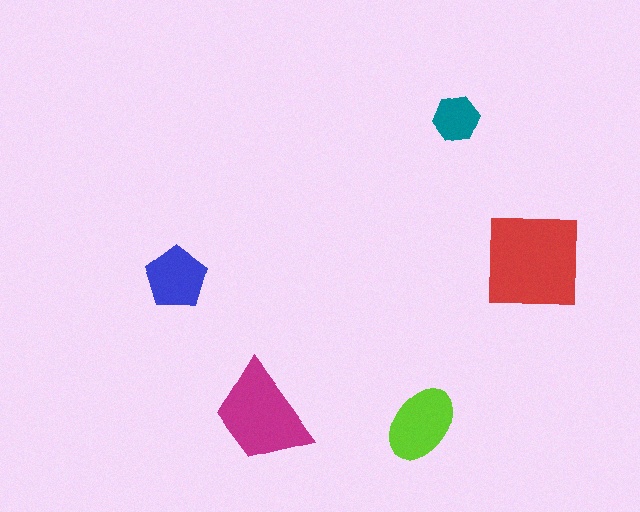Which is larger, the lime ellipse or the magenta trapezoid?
The magenta trapezoid.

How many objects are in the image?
There are 5 objects in the image.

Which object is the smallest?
The teal hexagon.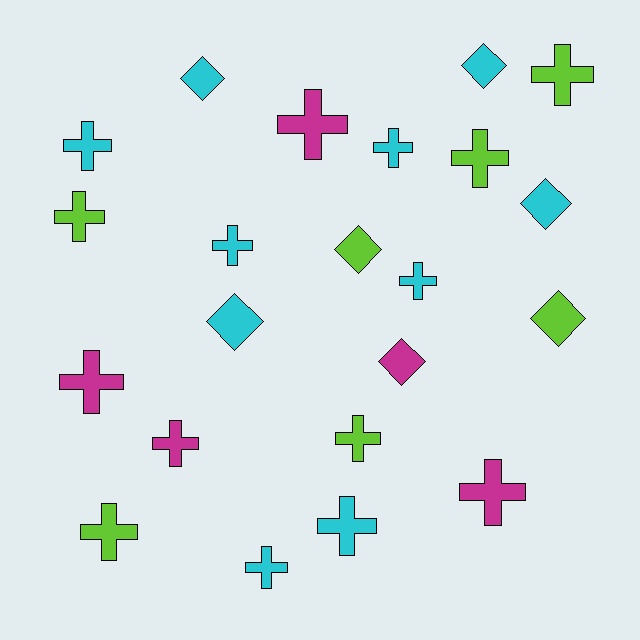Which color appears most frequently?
Cyan, with 10 objects.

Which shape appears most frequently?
Cross, with 15 objects.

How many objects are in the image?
There are 22 objects.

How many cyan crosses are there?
There are 6 cyan crosses.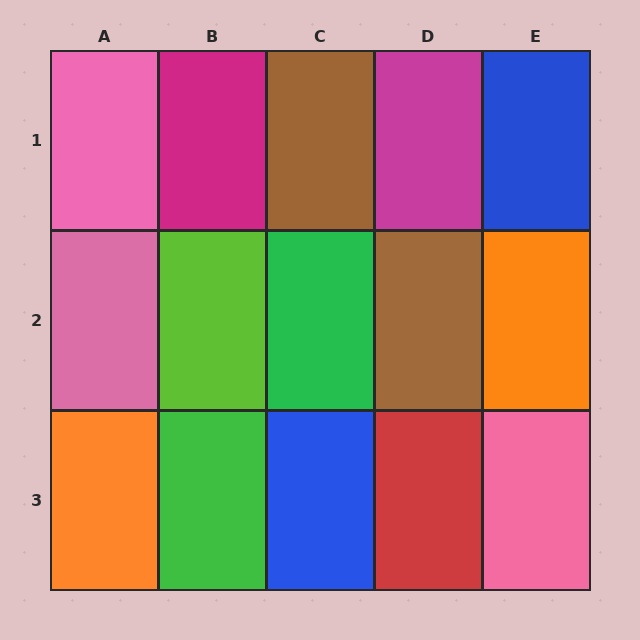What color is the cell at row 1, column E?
Blue.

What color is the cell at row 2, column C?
Green.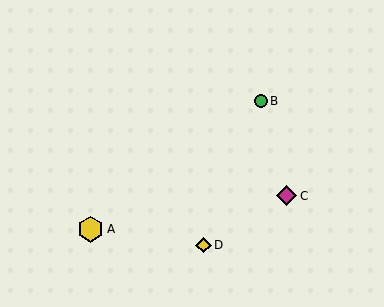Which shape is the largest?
The yellow hexagon (labeled A) is the largest.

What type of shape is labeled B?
Shape B is a green circle.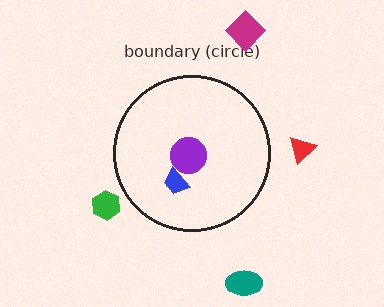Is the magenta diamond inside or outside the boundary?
Outside.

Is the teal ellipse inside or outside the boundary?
Outside.